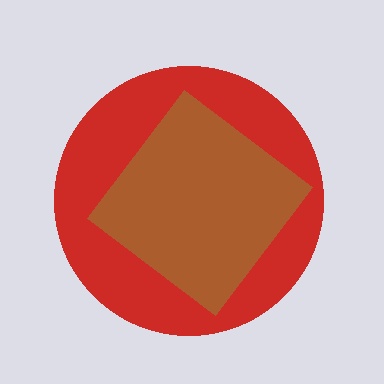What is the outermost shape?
The red circle.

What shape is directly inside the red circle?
The brown diamond.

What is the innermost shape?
The brown diamond.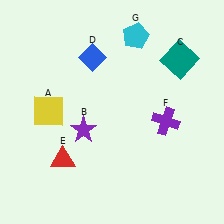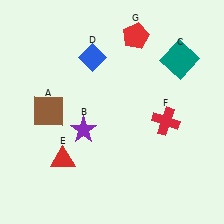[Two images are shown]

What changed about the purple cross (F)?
In Image 1, F is purple. In Image 2, it changed to red.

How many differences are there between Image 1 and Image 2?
There are 3 differences between the two images.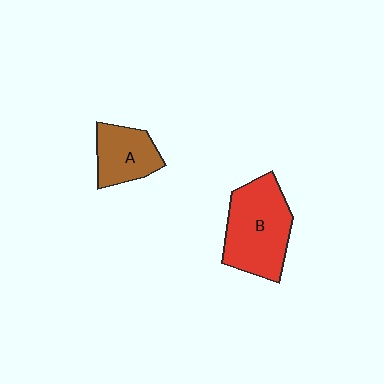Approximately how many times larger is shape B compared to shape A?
Approximately 1.7 times.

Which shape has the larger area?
Shape B (red).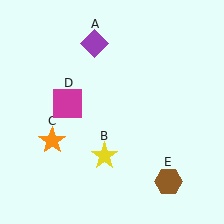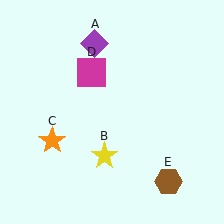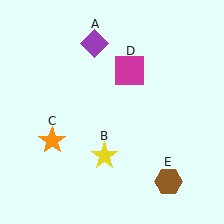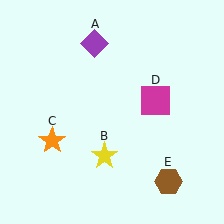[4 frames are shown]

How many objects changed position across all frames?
1 object changed position: magenta square (object D).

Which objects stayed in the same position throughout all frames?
Purple diamond (object A) and yellow star (object B) and orange star (object C) and brown hexagon (object E) remained stationary.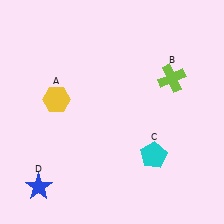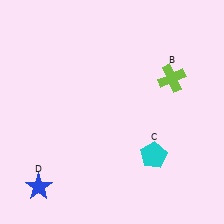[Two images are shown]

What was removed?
The yellow hexagon (A) was removed in Image 2.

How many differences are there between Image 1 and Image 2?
There is 1 difference between the two images.